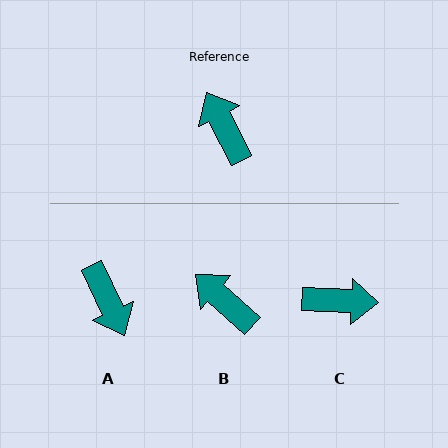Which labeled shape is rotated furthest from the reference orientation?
A, about 179 degrees away.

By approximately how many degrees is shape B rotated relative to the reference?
Approximately 21 degrees counter-clockwise.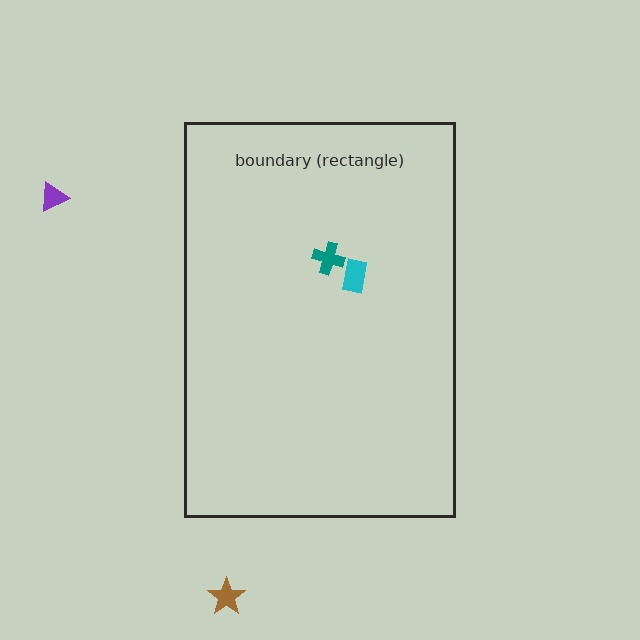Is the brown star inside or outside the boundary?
Outside.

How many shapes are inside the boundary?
2 inside, 2 outside.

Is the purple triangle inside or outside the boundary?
Outside.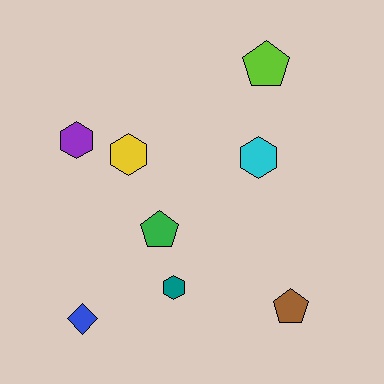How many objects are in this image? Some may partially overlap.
There are 8 objects.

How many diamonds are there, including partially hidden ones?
There is 1 diamond.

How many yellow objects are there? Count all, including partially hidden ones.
There is 1 yellow object.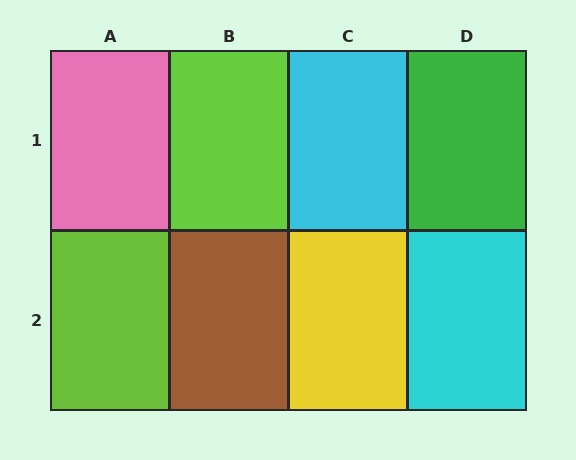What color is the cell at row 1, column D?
Green.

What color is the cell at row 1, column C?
Cyan.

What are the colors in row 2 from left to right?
Lime, brown, yellow, cyan.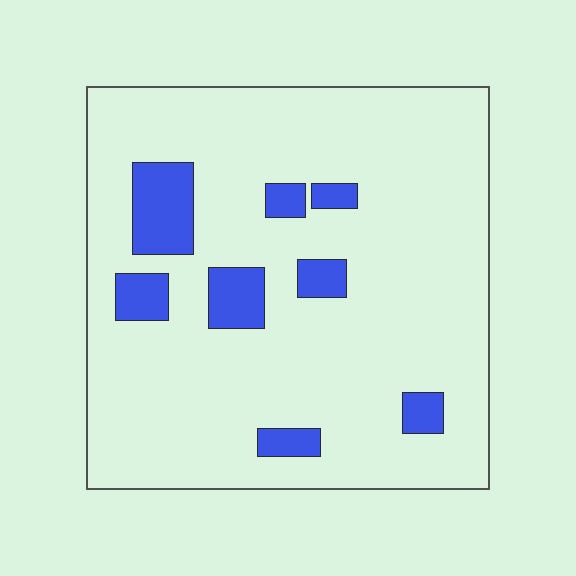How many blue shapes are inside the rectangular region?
8.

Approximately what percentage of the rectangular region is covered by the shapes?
Approximately 10%.